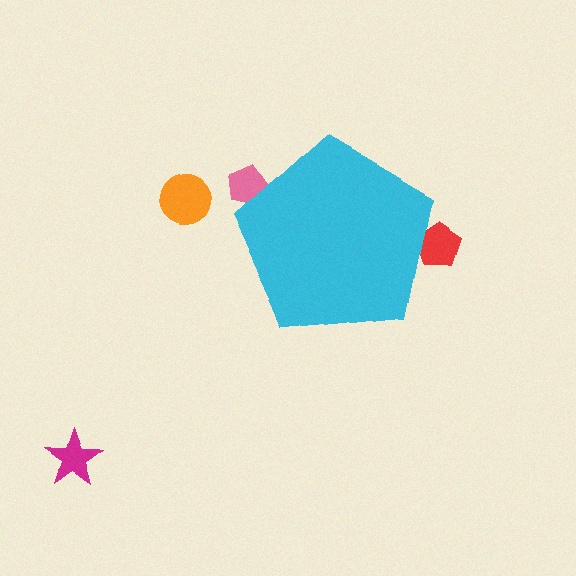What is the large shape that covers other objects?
A cyan pentagon.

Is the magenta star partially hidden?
No, the magenta star is fully visible.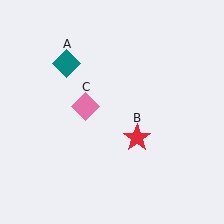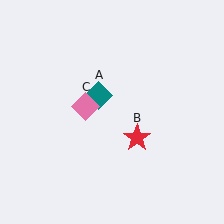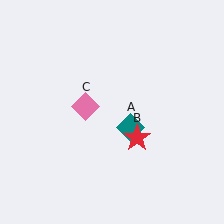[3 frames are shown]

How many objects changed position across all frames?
1 object changed position: teal diamond (object A).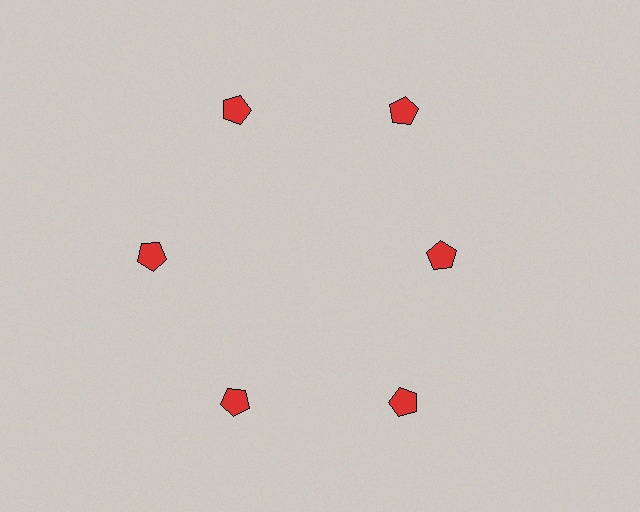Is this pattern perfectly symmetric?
No. The 6 red pentagons are arranged in a ring, but one element near the 3 o'clock position is pulled inward toward the center, breaking the 6-fold rotational symmetry.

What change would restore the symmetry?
The symmetry would be restored by moving it outward, back onto the ring so that all 6 pentagons sit at equal angles and equal distance from the center.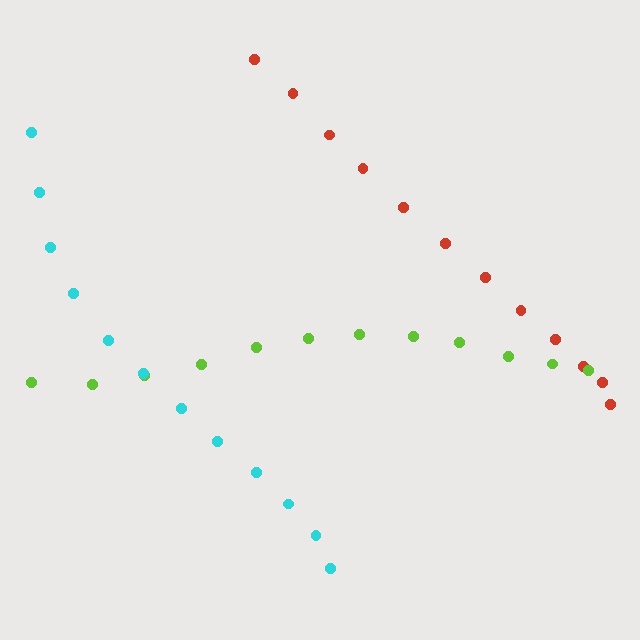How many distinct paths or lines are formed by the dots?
There are 3 distinct paths.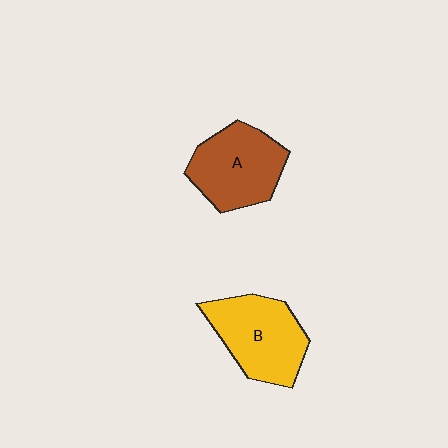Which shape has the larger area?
Shape B (yellow).